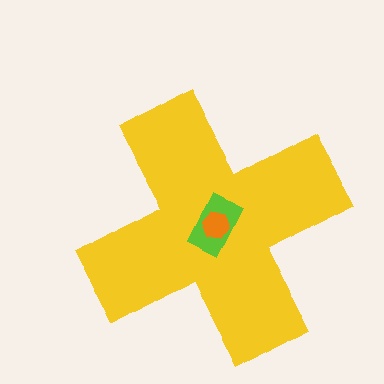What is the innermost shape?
The orange hexagon.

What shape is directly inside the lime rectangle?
The orange hexagon.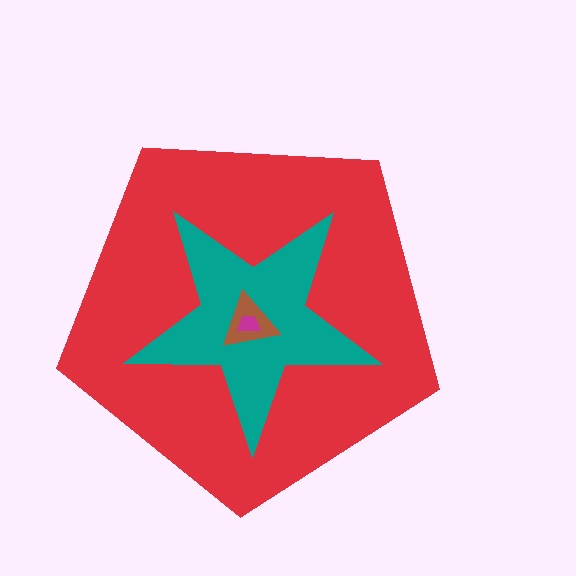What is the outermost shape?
The red pentagon.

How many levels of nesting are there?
4.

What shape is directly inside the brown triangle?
The magenta trapezoid.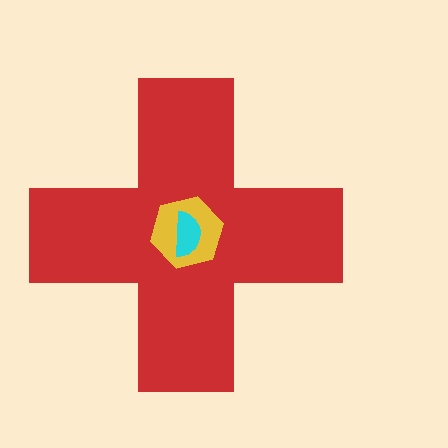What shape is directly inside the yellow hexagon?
The cyan semicircle.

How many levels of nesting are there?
3.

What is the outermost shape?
The red cross.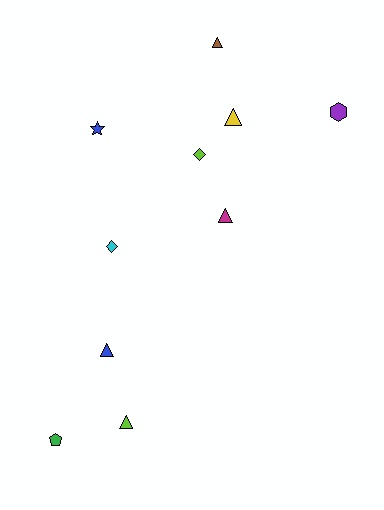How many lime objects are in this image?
There are 2 lime objects.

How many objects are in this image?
There are 10 objects.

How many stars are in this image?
There is 1 star.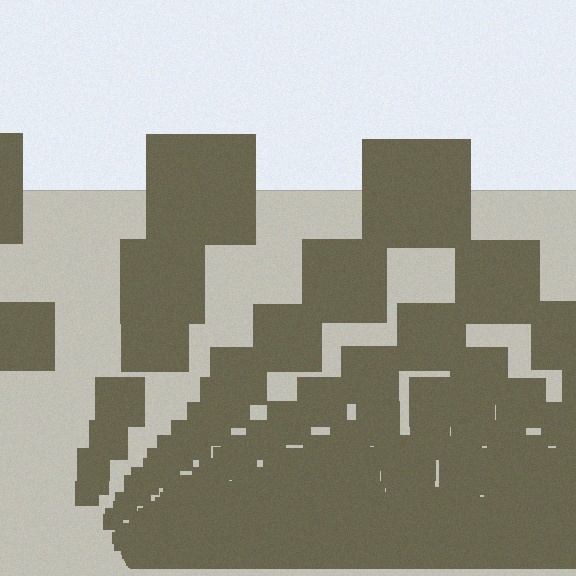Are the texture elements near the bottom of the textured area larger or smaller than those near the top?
Smaller. The gradient is inverted — elements near the bottom are smaller and denser.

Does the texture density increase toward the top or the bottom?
Density increases toward the bottom.